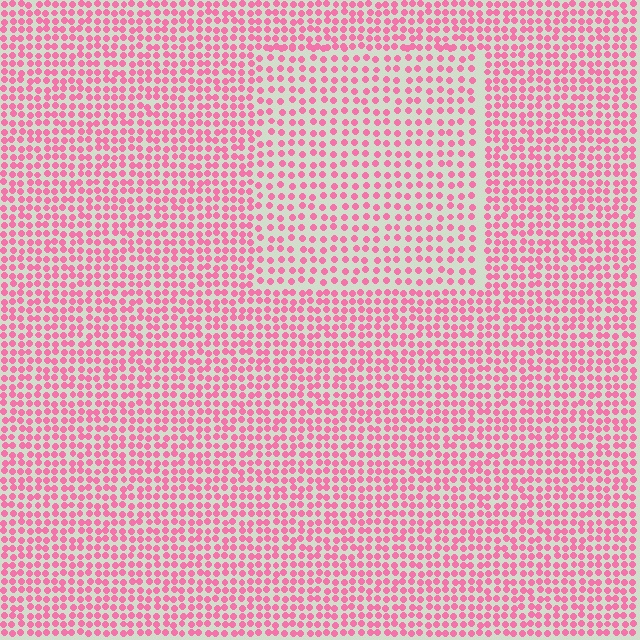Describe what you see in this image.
The image contains small pink elements arranged at two different densities. A rectangle-shaped region is visible where the elements are less densely packed than the surrounding area.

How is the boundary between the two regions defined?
The boundary is defined by a change in element density (approximately 1.6x ratio). All elements are the same color, size, and shape.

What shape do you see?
I see a rectangle.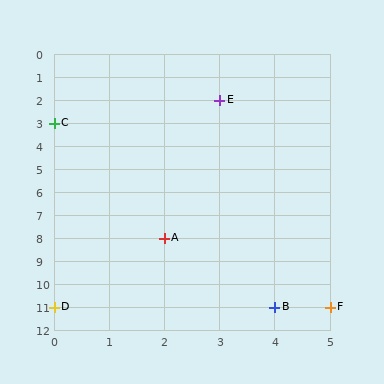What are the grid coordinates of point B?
Point B is at grid coordinates (4, 11).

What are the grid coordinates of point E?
Point E is at grid coordinates (3, 2).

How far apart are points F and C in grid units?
Points F and C are 5 columns and 8 rows apart (about 9.4 grid units diagonally).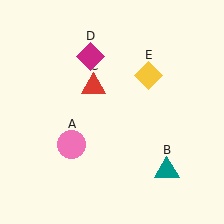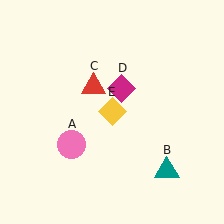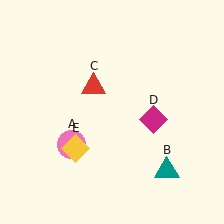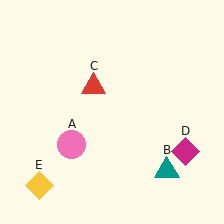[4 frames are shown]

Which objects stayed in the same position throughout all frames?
Pink circle (object A) and teal triangle (object B) and red triangle (object C) remained stationary.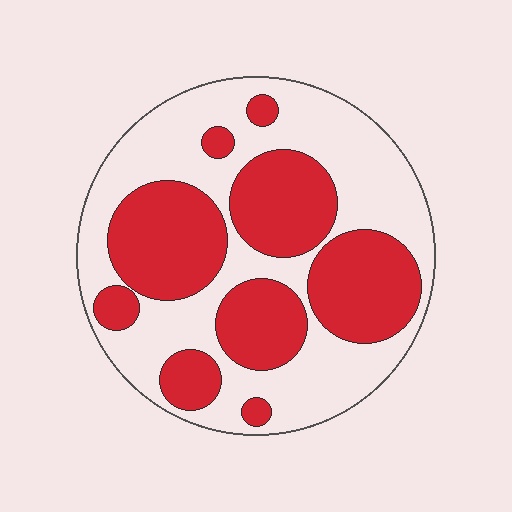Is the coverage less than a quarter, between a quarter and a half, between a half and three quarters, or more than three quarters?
Between a quarter and a half.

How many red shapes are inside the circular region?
9.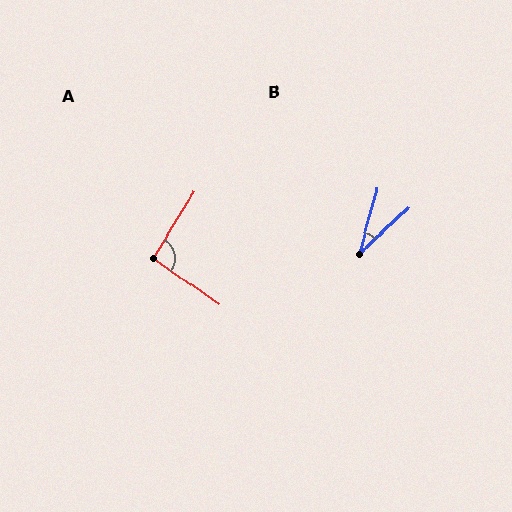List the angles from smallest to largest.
B (31°), A (93°).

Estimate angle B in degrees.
Approximately 31 degrees.